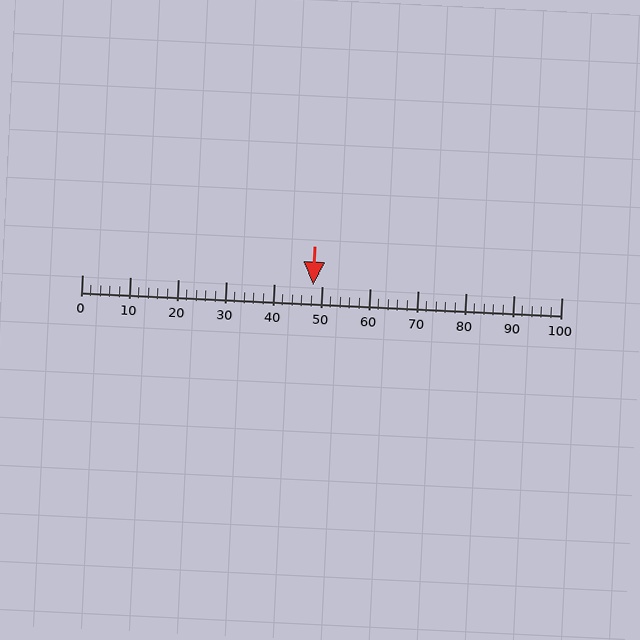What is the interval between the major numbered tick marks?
The major tick marks are spaced 10 units apart.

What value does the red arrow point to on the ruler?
The red arrow points to approximately 48.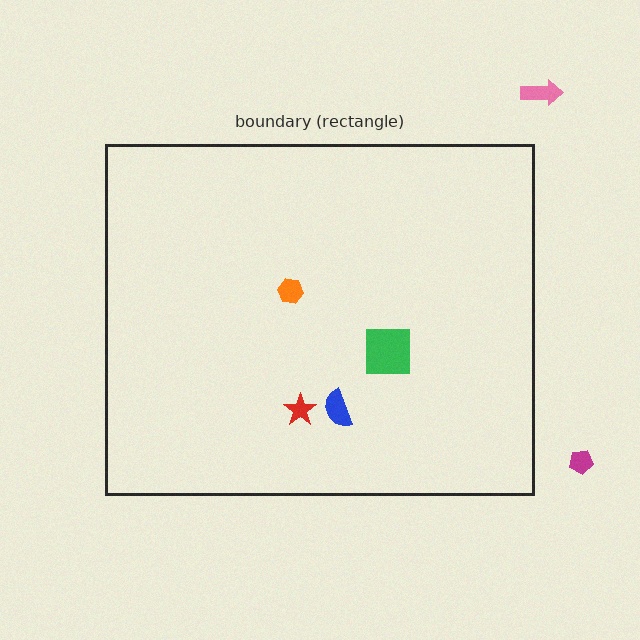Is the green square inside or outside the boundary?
Inside.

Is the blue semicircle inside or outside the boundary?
Inside.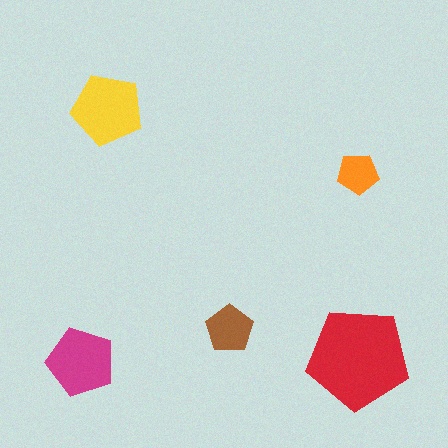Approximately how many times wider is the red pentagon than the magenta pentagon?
About 1.5 times wider.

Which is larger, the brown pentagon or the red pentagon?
The red one.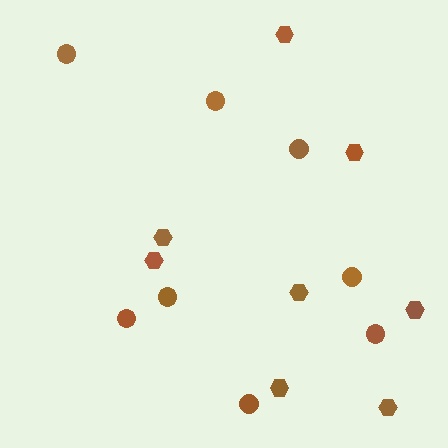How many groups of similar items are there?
There are 2 groups: one group of circles (8) and one group of hexagons (8).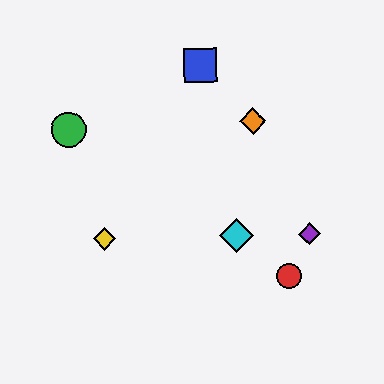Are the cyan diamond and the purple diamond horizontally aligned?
Yes, both are at y≈236.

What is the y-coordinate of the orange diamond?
The orange diamond is at y≈121.